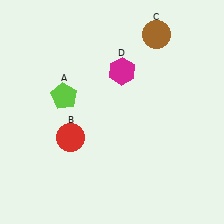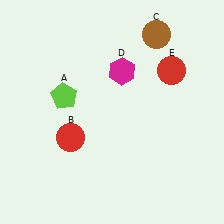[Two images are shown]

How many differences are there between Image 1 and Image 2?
There is 1 difference between the two images.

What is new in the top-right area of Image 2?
A red circle (E) was added in the top-right area of Image 2.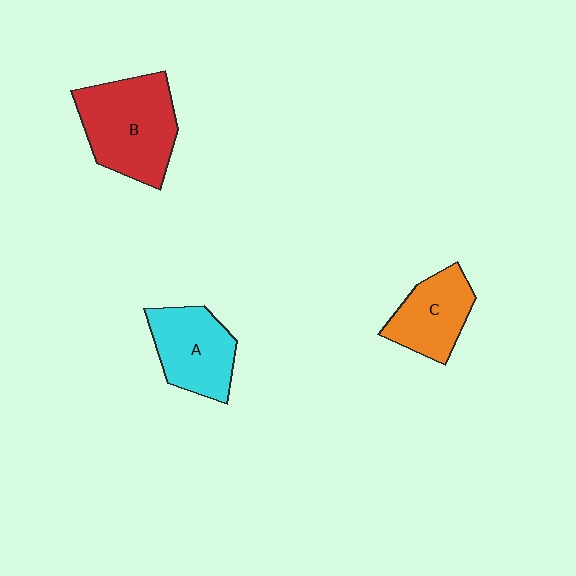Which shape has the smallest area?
Shape C (orange).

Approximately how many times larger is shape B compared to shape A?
Approximately 1.4 times.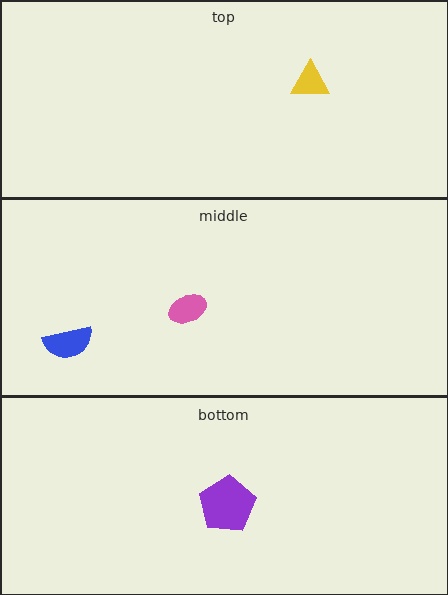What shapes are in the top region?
The yellow triangle.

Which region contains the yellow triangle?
The top region.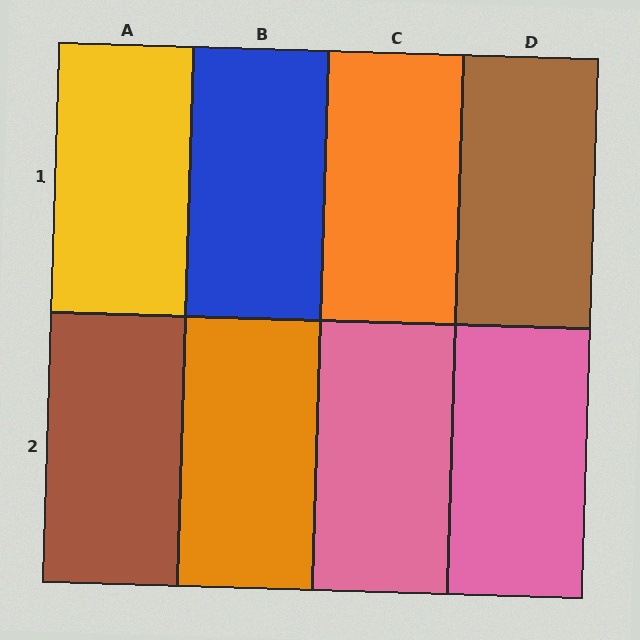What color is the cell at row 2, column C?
Pink.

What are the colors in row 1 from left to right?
Yellow, blue, orange, brown.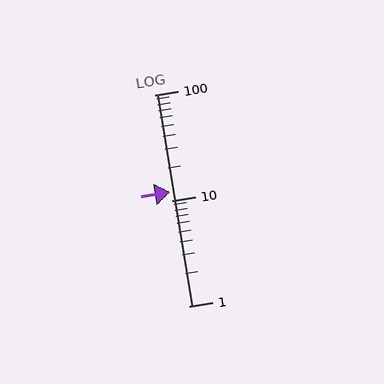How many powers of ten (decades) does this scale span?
The scale spans 2 decades, from 1 to 100.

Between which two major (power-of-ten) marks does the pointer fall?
The pointer is between 10 and 100.